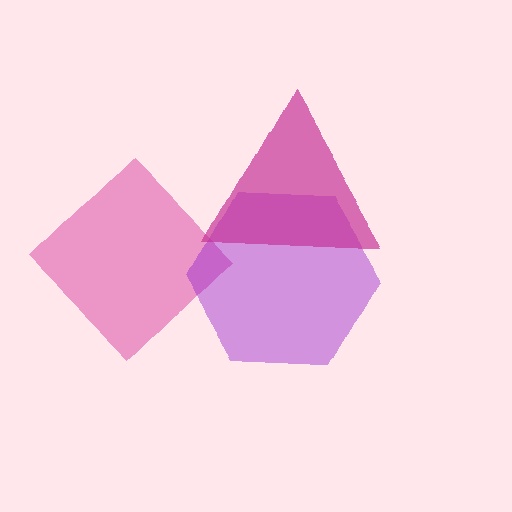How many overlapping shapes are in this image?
There are 3 overlapping shapes in the image.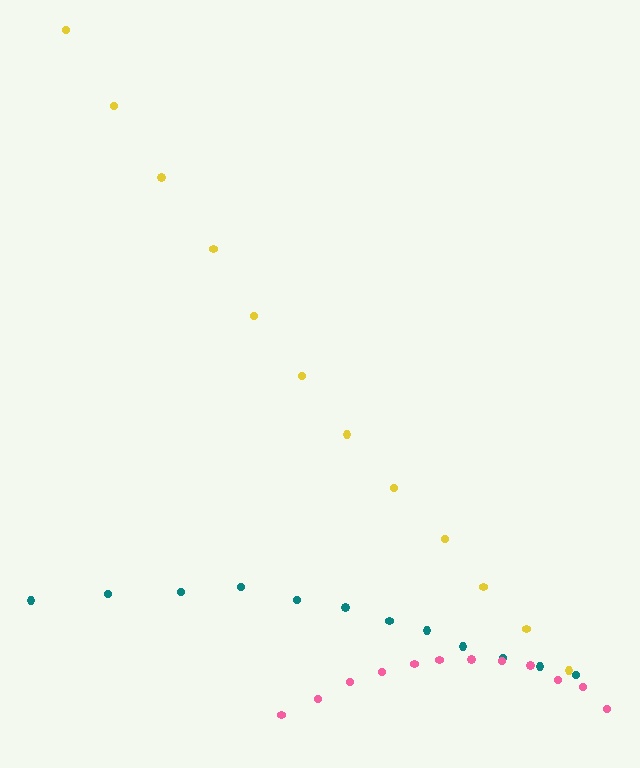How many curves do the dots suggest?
There are 3 distinct paths.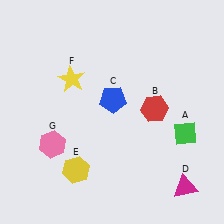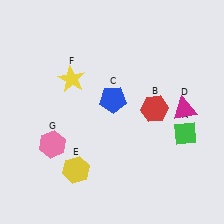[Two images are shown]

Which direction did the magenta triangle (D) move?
The magenta triangle (D) moved up.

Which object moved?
The magenta triangle (D) moved up.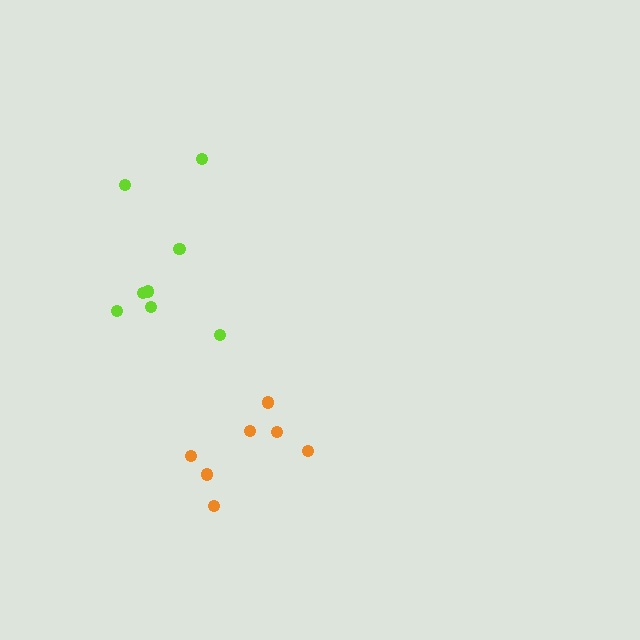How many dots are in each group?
Group 1: 8 dots, Group 2: 7 dots (15 total).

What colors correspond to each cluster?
The clusters are colored: lime, orange.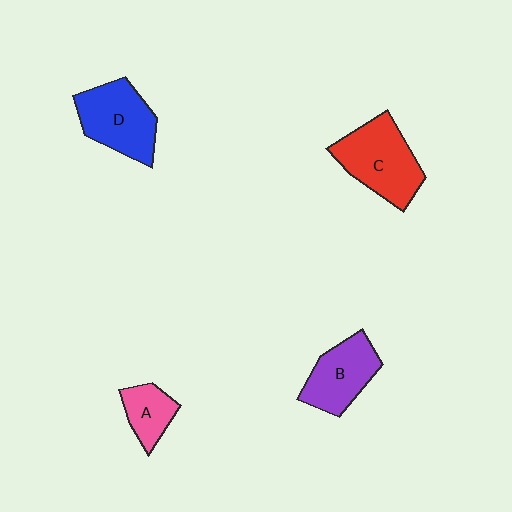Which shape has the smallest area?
Shape A (pink).